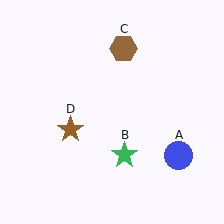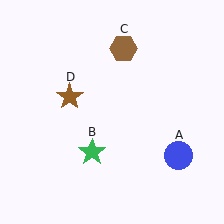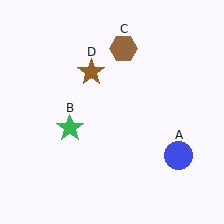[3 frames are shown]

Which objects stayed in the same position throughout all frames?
Blue circle (object A) and brown hexagon (object C) remained stationary.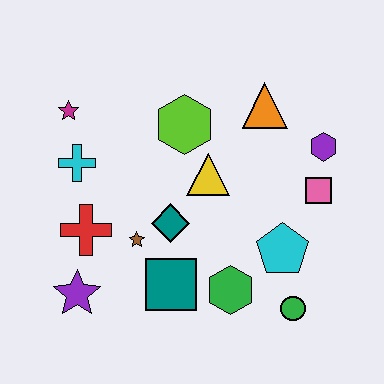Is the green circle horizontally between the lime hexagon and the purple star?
No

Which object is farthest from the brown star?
The purple hexagon is farthest from the brown star.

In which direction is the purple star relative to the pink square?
The purple star is to the left of the pink square.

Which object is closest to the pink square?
The purple hexagon is closest to the pink square.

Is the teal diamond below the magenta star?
Yes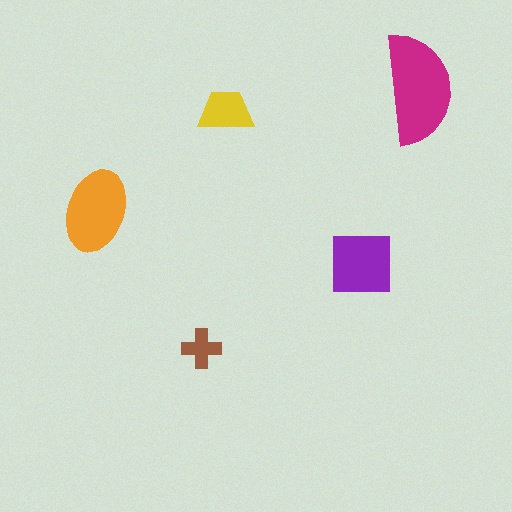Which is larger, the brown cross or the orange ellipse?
The orange ellipse.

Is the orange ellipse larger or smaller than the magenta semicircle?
Smaller.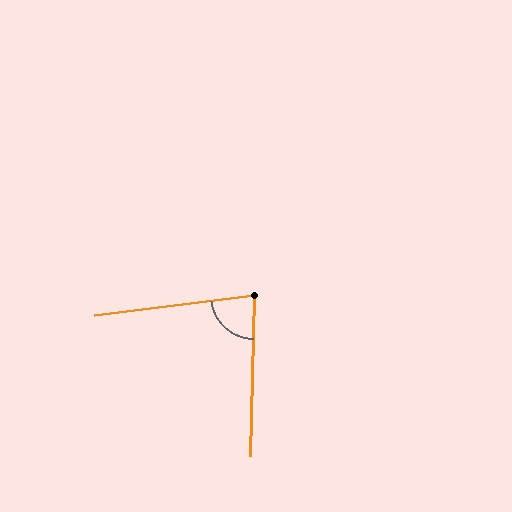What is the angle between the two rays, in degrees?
Approximately 81 degrees.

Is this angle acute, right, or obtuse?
It is acute.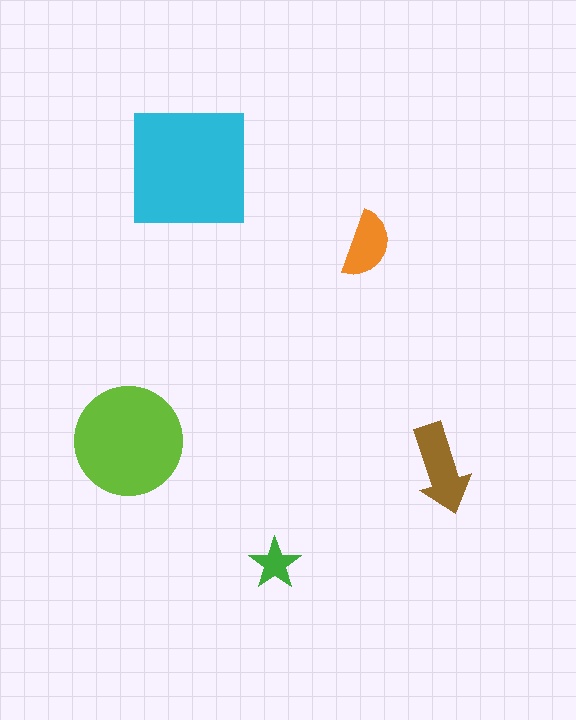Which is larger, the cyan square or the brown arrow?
The cyan square.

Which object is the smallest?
The green star.